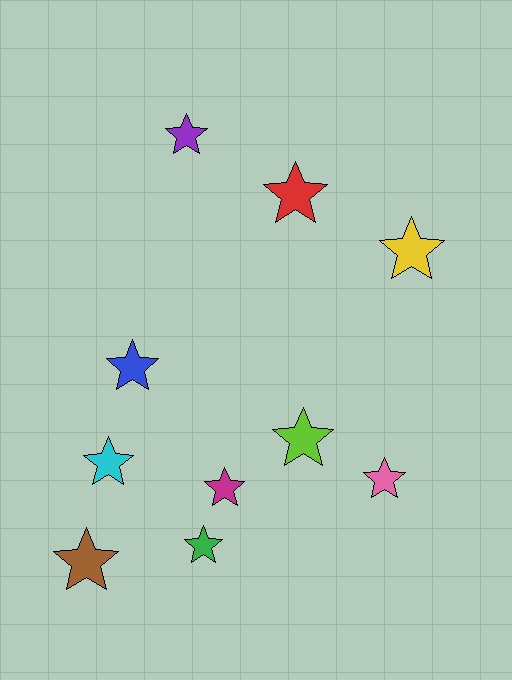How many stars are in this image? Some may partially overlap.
There are 10 stars.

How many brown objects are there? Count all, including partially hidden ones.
There is 1 brown object.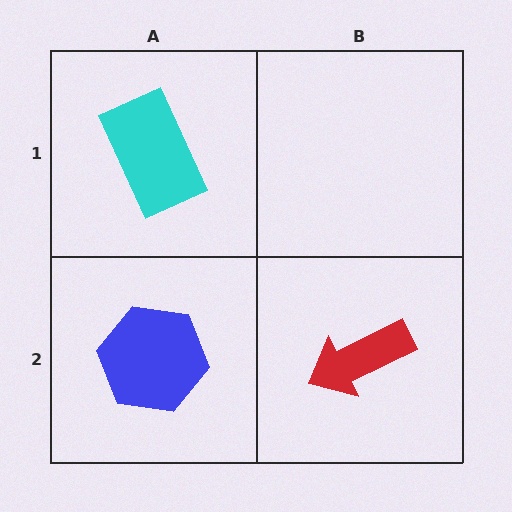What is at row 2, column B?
A red arrow.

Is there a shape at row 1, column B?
No, that cell is empty.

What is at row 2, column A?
A blue hexagon.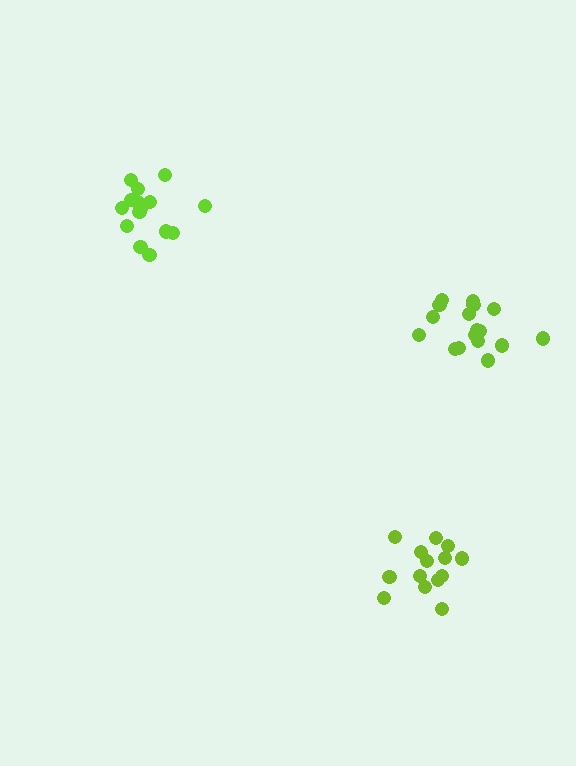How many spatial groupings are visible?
There are 3 spatial groupings.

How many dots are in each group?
Group 1: 16 dots, Group 2: 17 dots, Group 3: 14 dots (47 total).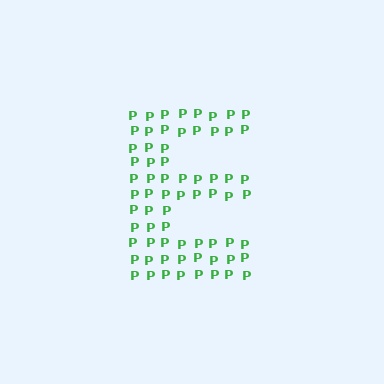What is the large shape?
The large shape is the letter E.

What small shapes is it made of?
It is made of small letter P's.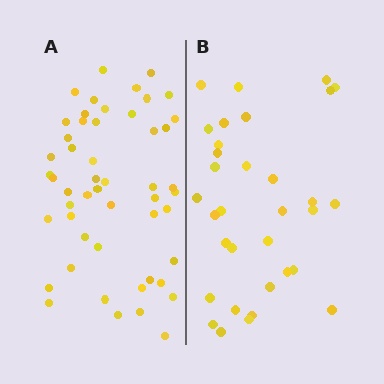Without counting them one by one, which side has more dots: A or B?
Region A (the left region) has more dots.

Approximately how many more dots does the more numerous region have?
Region A has approximately 20 more dots than region B.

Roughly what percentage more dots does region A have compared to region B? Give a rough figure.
About 55% more.